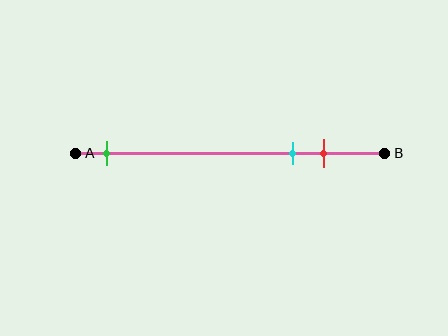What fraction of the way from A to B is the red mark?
The red mark is approximately 80% (0.8) of the way from A to B.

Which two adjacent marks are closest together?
The cyan and red marks are the closest adjacent pair.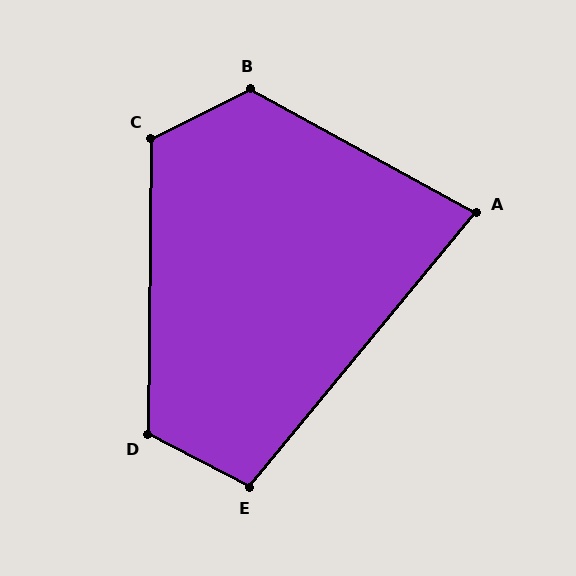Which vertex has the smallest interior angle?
A, at approximately 79 degrees.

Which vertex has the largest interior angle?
B, at approximately 125 degrees.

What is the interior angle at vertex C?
Approximately 117 degrees (obtuse).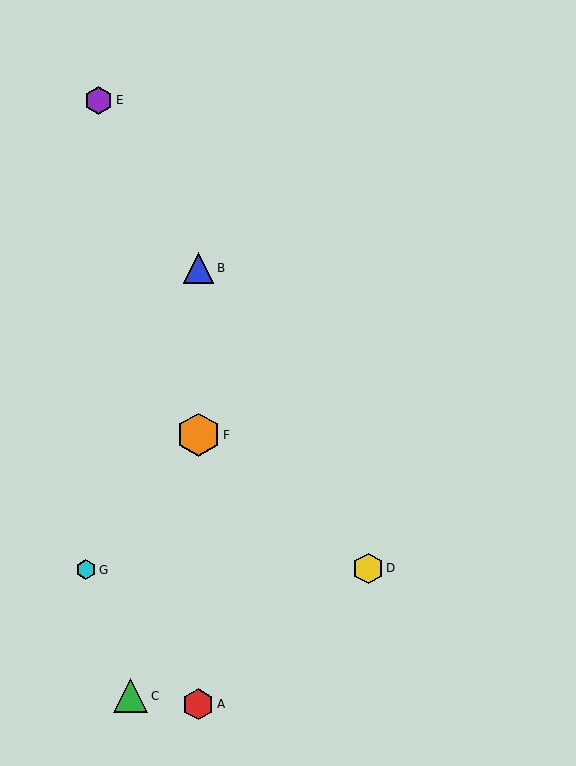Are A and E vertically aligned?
No, A is at x≈198 and E is at x≈98.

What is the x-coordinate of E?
Object E is at x≈98.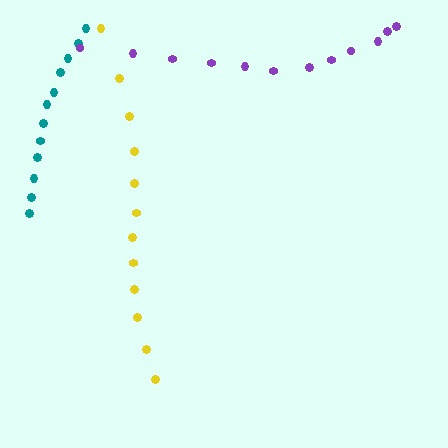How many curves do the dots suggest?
There are 3 distinct paths.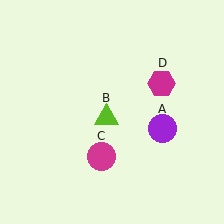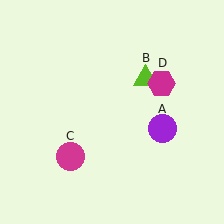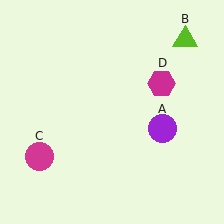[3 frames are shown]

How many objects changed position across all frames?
2 objects changed position: lime triangle (object B), magenta circle (object C).